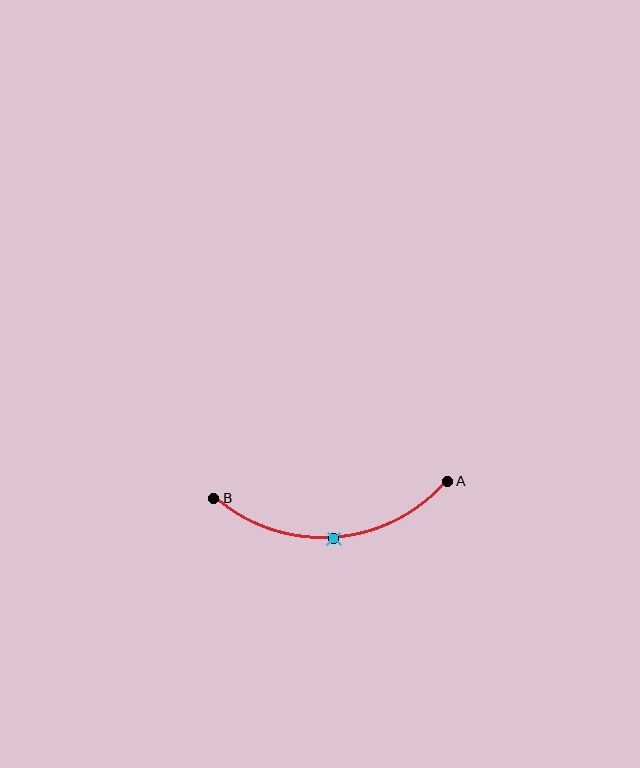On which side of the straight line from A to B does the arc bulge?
The arc bulges below the straight line connecting A and B.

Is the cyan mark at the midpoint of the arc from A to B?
Yes. The cyan mark lies on the arc at equal arc-length from both A and B — it is the arc midpoint.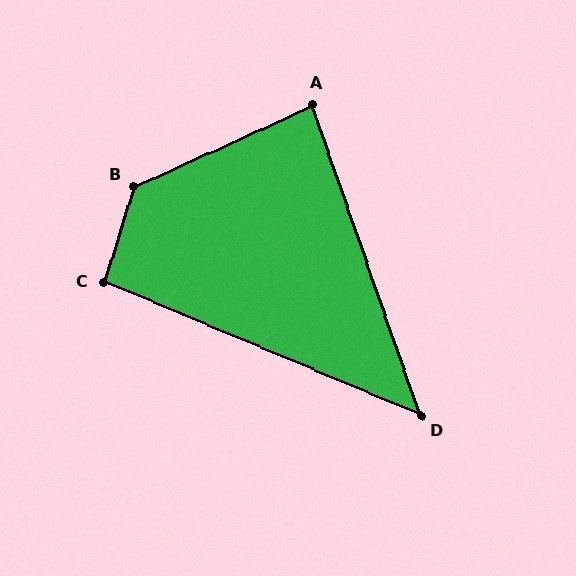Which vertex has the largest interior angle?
B, at approximately 132 degrees.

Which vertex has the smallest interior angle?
D, at approximately 48 degrees.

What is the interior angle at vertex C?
Approximately 95 degrees (obtuse).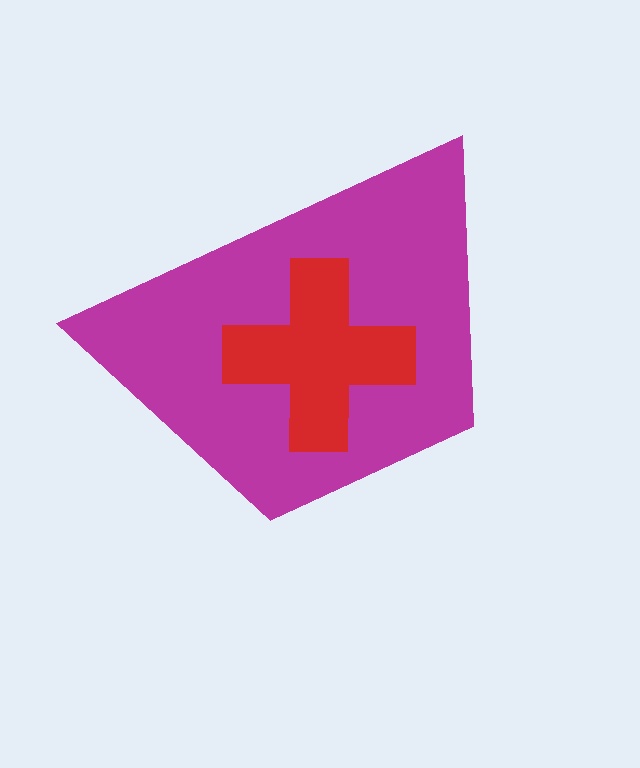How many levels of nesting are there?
2.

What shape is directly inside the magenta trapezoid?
The red cross.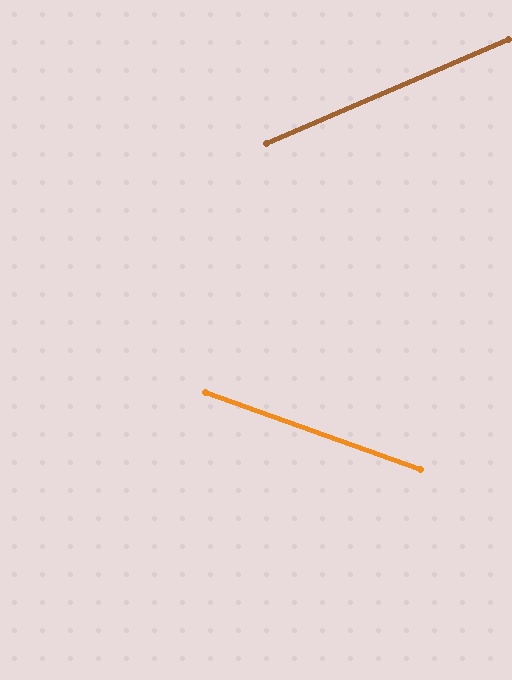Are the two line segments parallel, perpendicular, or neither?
Neither parallel nor perpendicular — they differ by about 43°.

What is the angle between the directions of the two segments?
Approximately 43 degrees.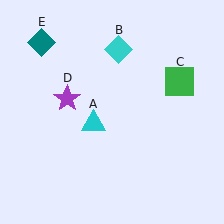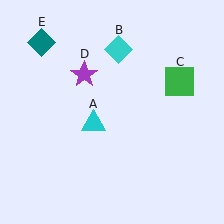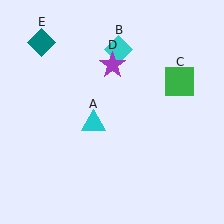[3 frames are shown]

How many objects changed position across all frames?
1 object changed position: purple star (object D).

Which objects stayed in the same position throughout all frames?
Cyan triangle (object A) and cyan diamond (object B) and green square (object C) and teal diamond (object E) remained stationary.